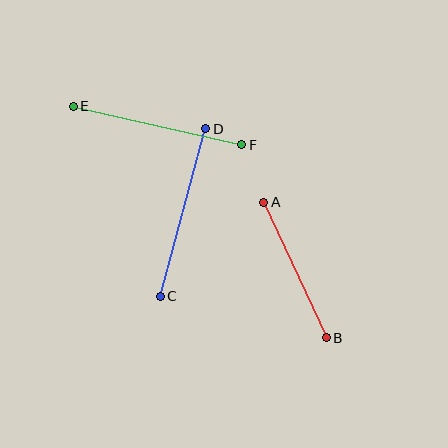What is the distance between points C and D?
The distance is approximately 174 pixels.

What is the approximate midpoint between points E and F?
The midpoint is at approximately (157, 125) pixels.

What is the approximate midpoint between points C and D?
The midpoint is at approximately (183, 213) pixels.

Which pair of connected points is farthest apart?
Points C and D are farthest apart.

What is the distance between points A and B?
The distance is approximately 149 pixels.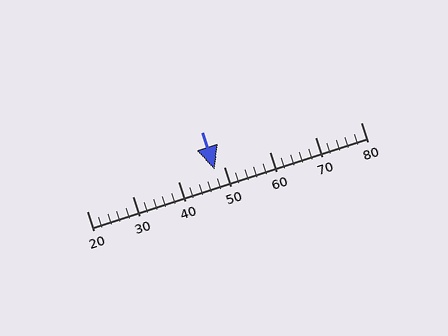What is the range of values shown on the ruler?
The ruler shows values from 20 to 80.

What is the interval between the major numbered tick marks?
The major tick marks are spaced 10 units apart.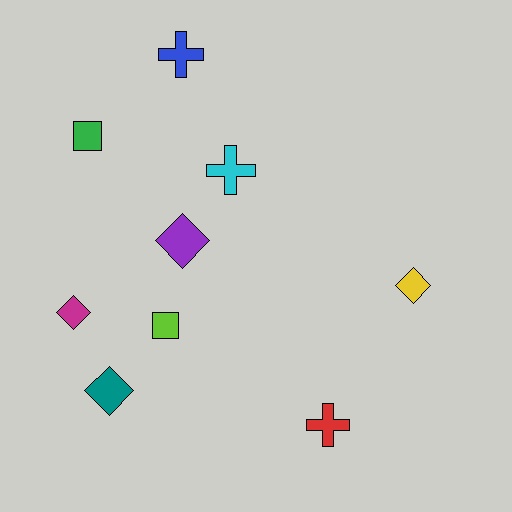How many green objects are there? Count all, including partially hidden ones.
There is 1 green object.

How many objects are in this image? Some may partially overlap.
There are 9 objects.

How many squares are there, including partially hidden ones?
There are 2 squares.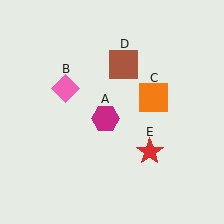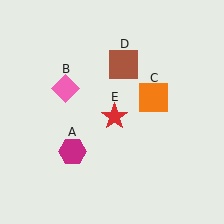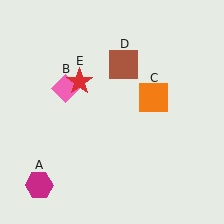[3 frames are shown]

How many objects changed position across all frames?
2 objects changed position: magenta hexagon (object A), red star (object E).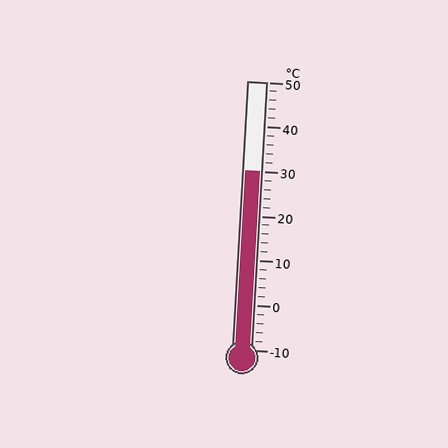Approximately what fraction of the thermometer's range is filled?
The thermometer is filled to approximately 65% of its range.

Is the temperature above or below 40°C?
The temperature is below 40°C.